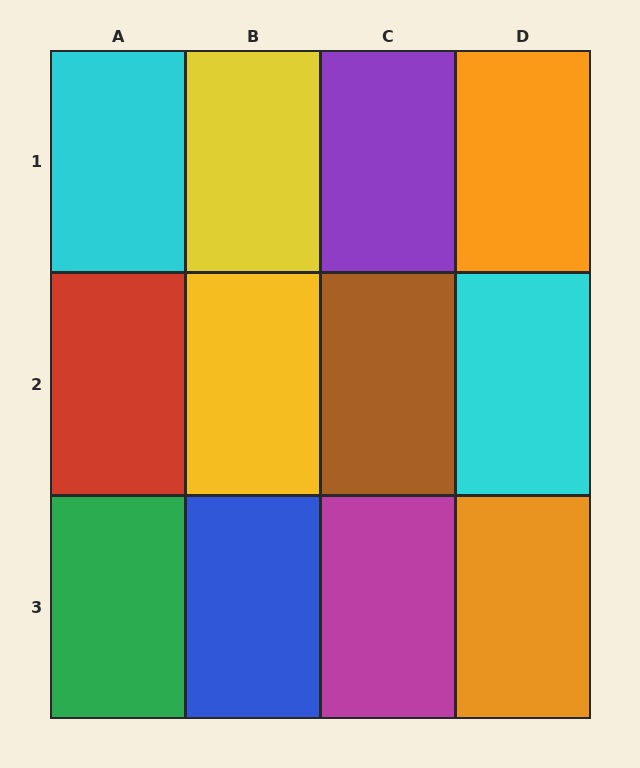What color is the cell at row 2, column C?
Brown.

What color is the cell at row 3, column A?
Green.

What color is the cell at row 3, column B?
Blue.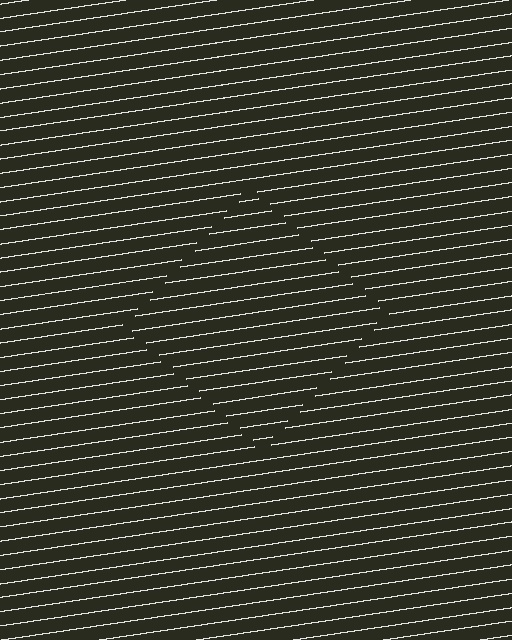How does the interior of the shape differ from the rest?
The interior of the shape contains the same grating, shifted by half a period — the contour is defined by the phase discontinuity where line-ends from the inner and outer gratings abut.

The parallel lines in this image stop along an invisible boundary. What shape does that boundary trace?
An illusory square. The interior of the shape contains the same grating, shifted by half a period — the contour is defined by the phase discontinuity where line-ends from the inner and outer gratings abut.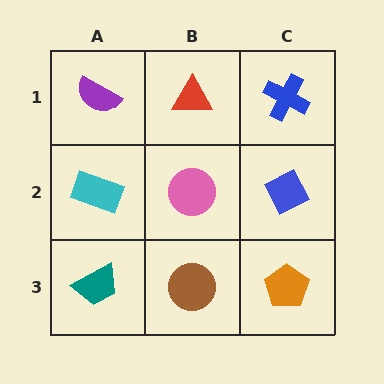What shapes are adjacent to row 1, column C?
A blue diamond (row 2, column C), a red triangle (row 1, column B).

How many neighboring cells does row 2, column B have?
4.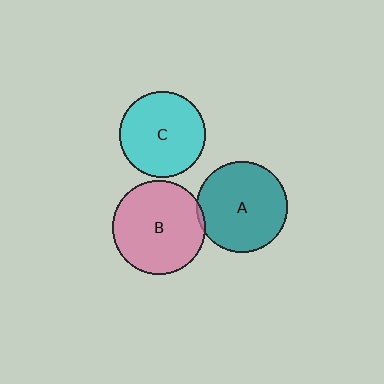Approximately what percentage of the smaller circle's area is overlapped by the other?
Approximately 5%.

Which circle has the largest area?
Circle B (pink).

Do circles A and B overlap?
Yes.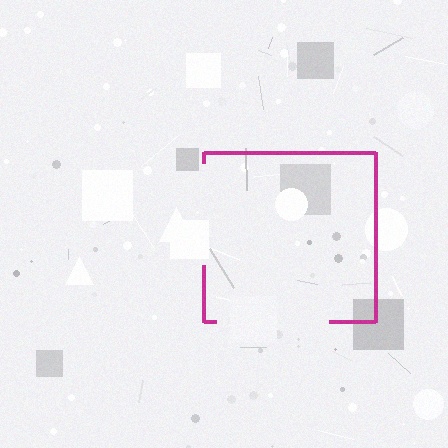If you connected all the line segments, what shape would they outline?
They would outline a square.